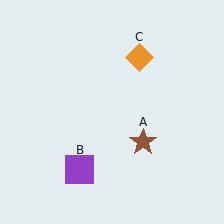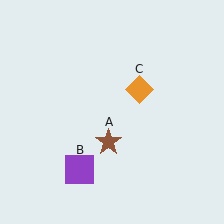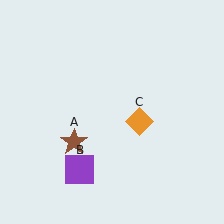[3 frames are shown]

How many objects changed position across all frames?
2 objects changed position: brown star (object A), orange diamond (object C).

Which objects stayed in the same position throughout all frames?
Purple square (object B) remained stationary.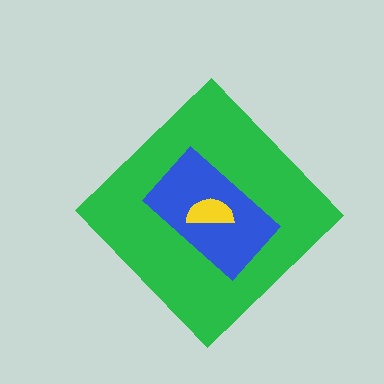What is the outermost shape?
The green diamond.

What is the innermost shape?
The yellow semicircle.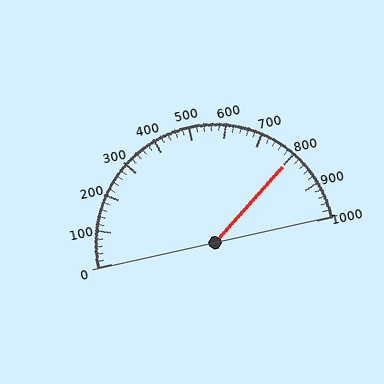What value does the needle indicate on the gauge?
The needle indicates approximately 800.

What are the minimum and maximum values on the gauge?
The gauge ranges from 0 to 1000.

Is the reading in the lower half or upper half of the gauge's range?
The reading is in the upper half of the range (0 to 1000).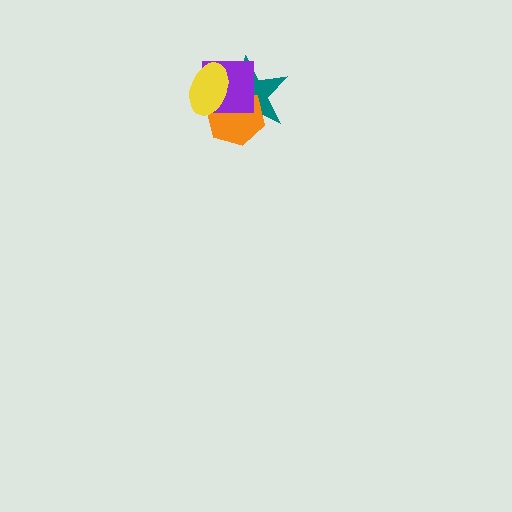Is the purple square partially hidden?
Yes, it is partially covered by another shape.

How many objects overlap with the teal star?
3 objects overlap with the teal star.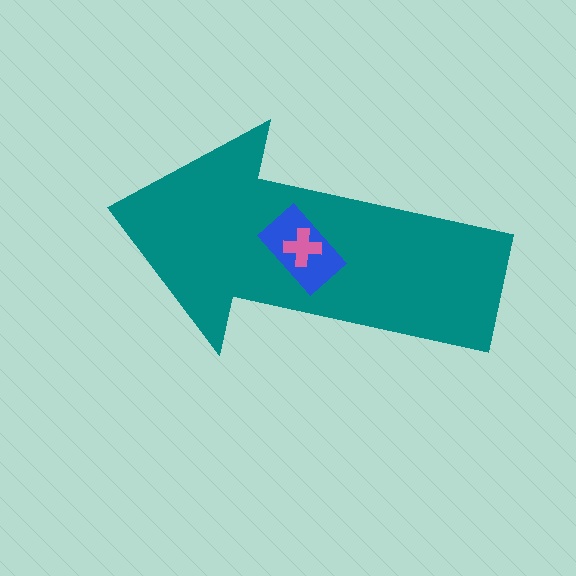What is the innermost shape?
The pink cross.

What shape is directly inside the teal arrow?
The blue rectangle.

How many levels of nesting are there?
3.